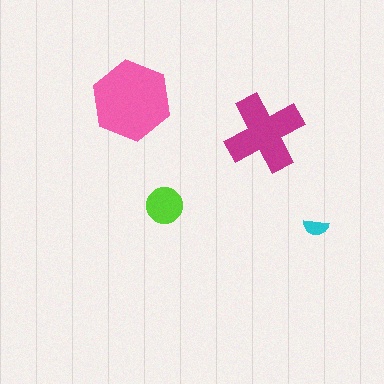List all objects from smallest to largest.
The cyan semicircle, the lime circle, the magenta cross, the pink hexagon.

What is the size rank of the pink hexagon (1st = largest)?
1st.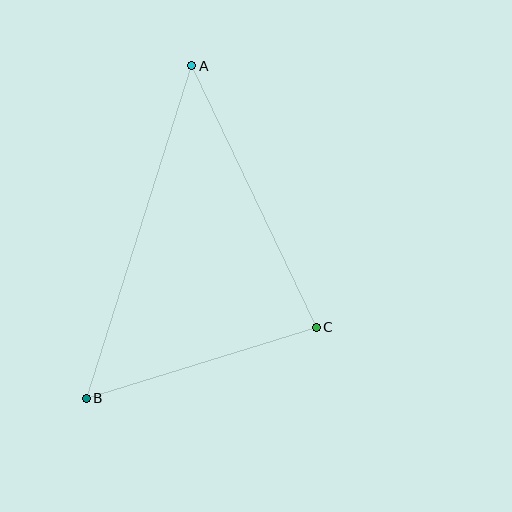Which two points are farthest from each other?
Points A and B are farthest from each other.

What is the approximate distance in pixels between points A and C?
The distance between A and C is approximately 290 pixels.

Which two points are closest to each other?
Points B and C are closest to each other.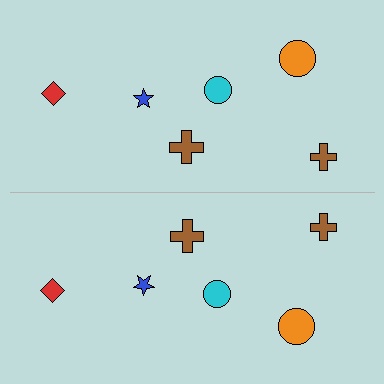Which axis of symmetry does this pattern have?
The pattern has a horizontal axis of symmetry running through the center of the image.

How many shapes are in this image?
There are 12 shapes in this image.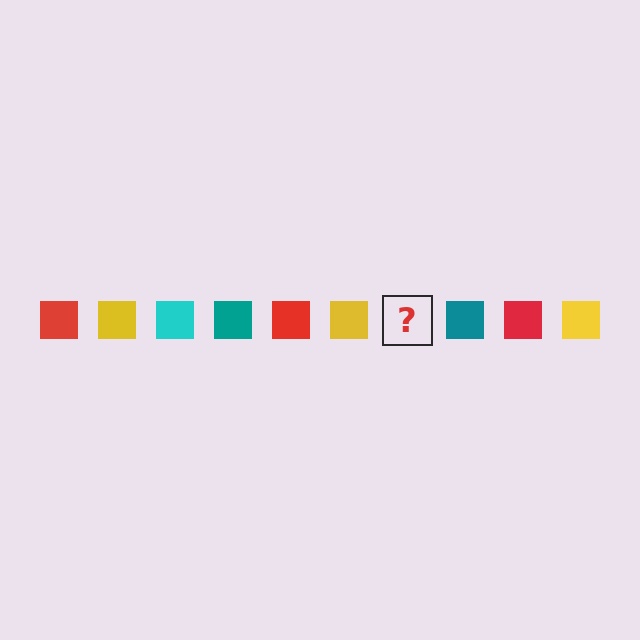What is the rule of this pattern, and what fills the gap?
The rule is that the pattern cycles through red, yellow, cyan, teal squares. The gap should be filled with a cyan square.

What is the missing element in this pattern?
The missing element is a cyan square.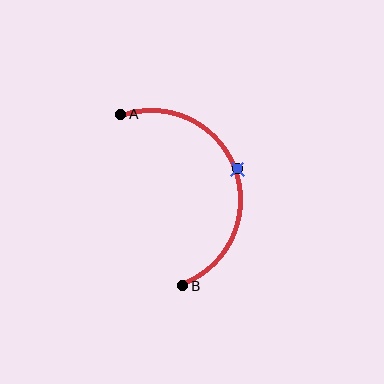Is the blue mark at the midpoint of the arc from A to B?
Yes. The blue mark lies on the arc at equal arc-length from both A and B — it is the arc midpoint.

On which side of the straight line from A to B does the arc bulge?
The arc bulges to the right of the straight line connecting A and B.